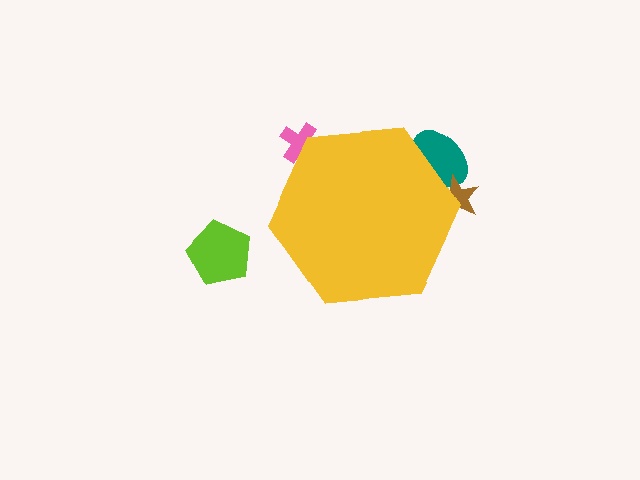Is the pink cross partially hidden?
Yes, the pink cross is partially hidden behind the yellow hexagon.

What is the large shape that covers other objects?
A yellow hexagon.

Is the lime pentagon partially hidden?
No, the lime pentagon is fully visible.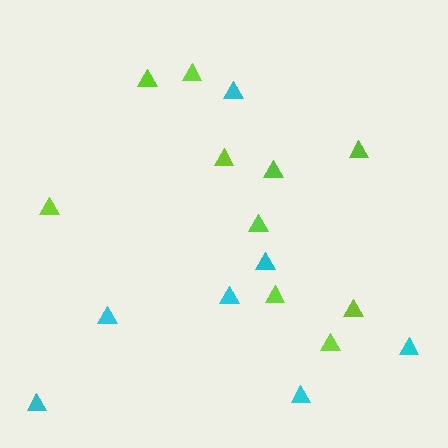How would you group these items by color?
There are 2 groups: one group of lime triangles (10) and one group of cyan triangles (7).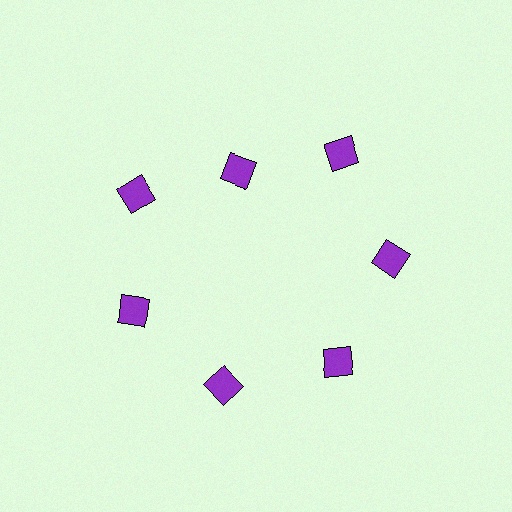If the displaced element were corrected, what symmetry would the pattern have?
It would have 7-fold rotational symmetry — the pattern would map onto itself every 51 degrees.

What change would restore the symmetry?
The symmetry would be restored by moving it outward, back onto the ring so that all 7 squares sit at equal angles and equal distance from the center.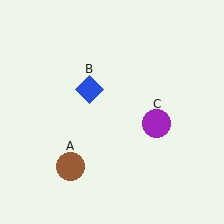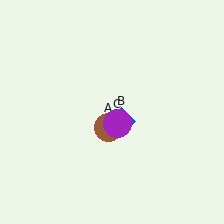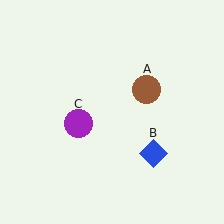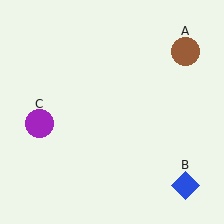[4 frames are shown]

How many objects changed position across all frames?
3 objects changed position: brown circle (object A), blue diamond (object B), purple circle (object C).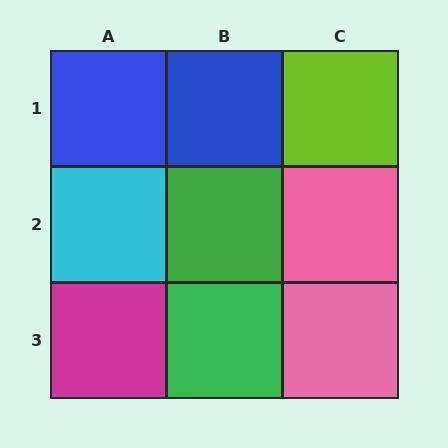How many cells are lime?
1 cell is lime.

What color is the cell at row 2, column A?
Cyan.